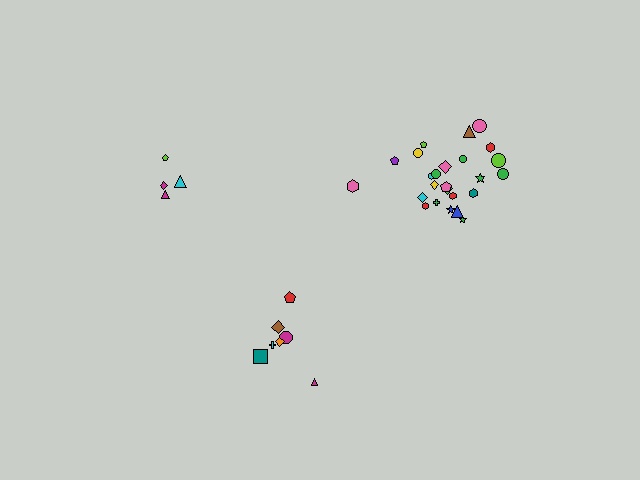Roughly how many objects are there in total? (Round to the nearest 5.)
Roughly 35 objects in total.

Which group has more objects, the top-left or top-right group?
The top-right group.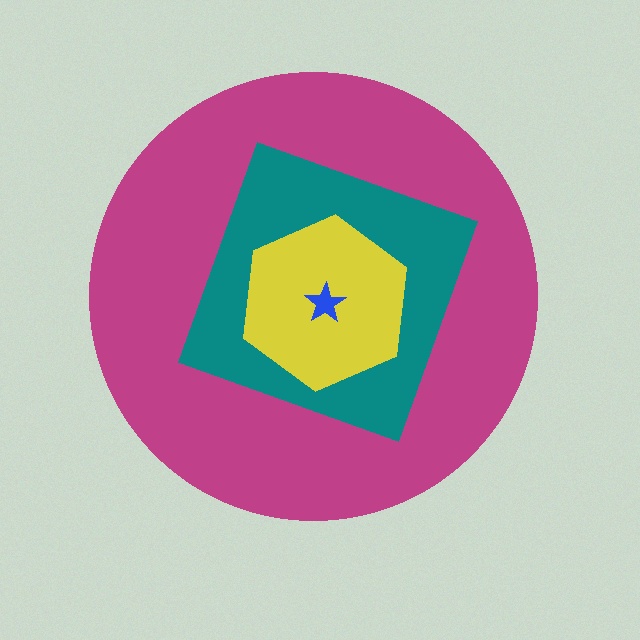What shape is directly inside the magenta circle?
The teal square.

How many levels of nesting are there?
4.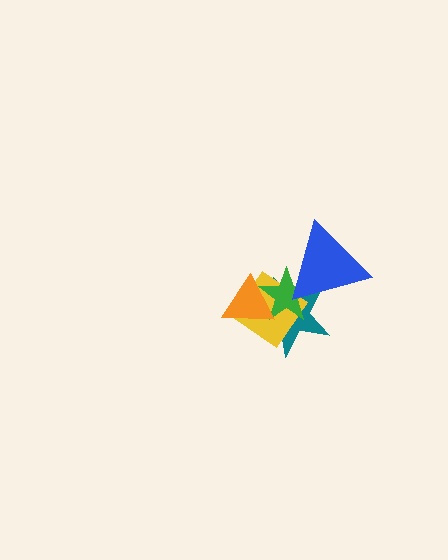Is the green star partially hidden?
Yes, it is partially covered by another shape.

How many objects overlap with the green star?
4 objects overlap with the green star.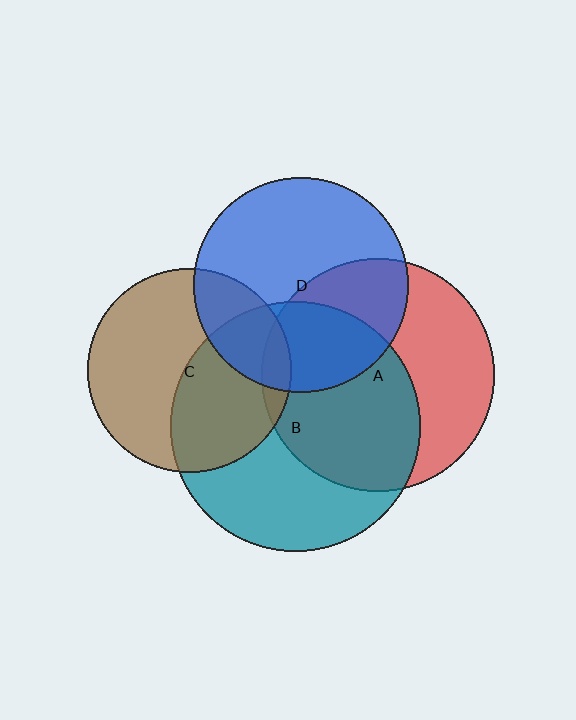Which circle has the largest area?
Circle B (teal).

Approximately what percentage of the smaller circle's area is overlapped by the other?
Approximately 5%.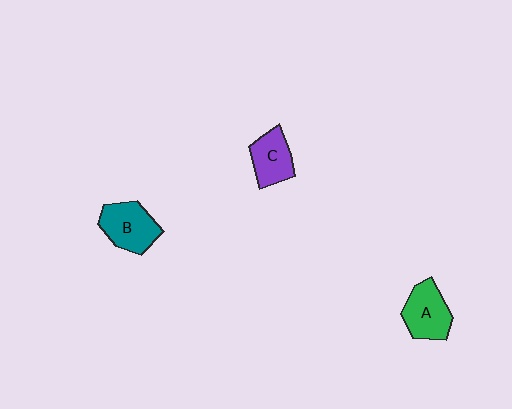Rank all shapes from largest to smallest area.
From largest to smallest: B (teal), A (green), C (purple).